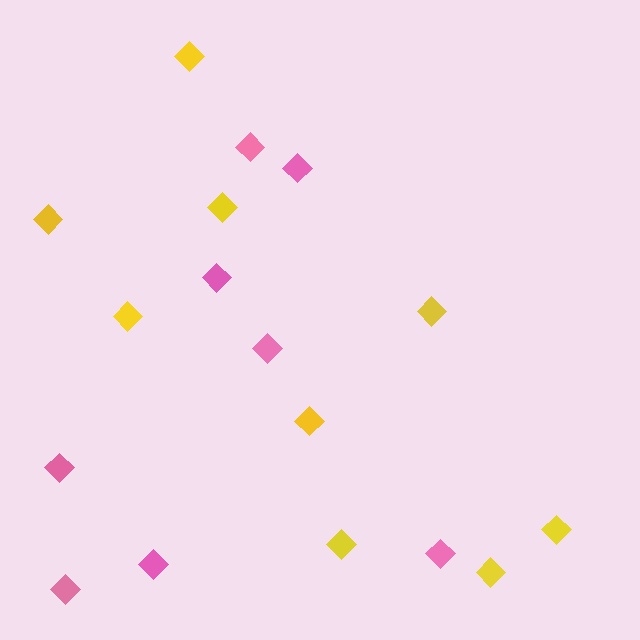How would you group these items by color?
There are 2 groups: one group of yellow diamonds (9) and one group of pink diamonds (8).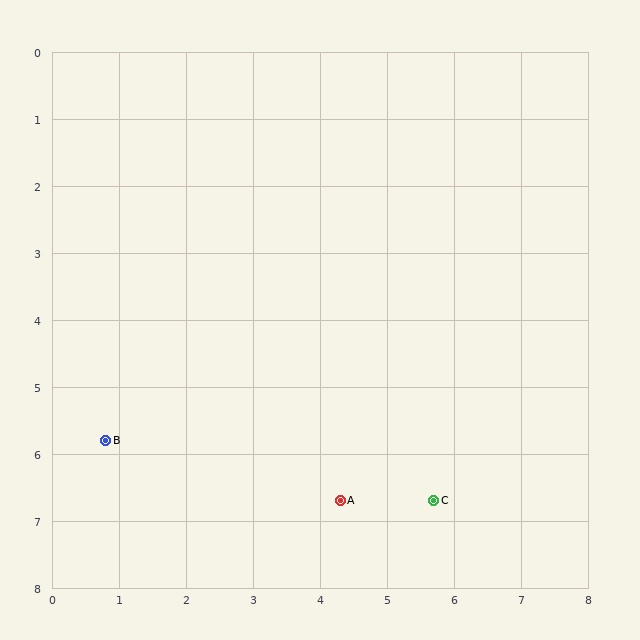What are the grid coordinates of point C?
Point C is at approximately (5.7, 6.7).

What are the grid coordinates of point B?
Point B is at approximately (0.8, 5.8).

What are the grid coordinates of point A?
Point A is at approximately (4.3, 6.7).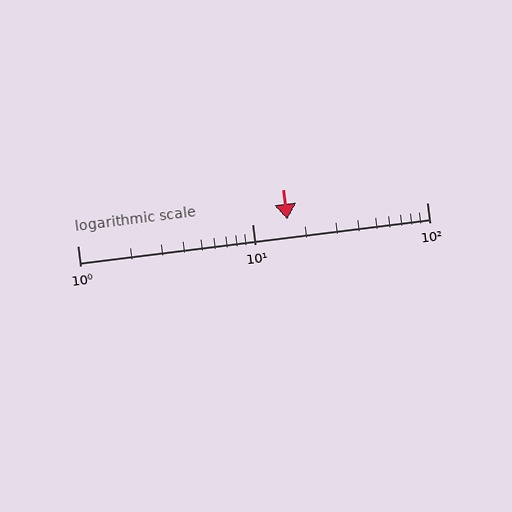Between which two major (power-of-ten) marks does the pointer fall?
The pointer is between 10 and 100.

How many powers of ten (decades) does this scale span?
The scale spans 2 decades, from 1 to 100.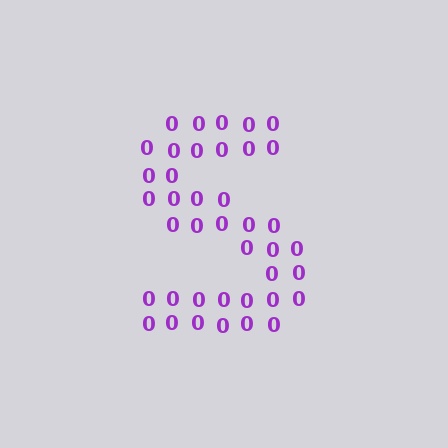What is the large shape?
The large shape is the letter S.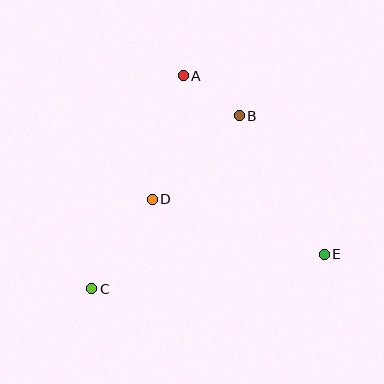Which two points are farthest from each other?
Points C and E are farthest from each other.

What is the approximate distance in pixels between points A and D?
The distance between A and D is approximately 127 pixels.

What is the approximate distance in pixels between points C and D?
The distance between C and D is approximately 108 pixels.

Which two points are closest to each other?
Points A and B are closest to each other.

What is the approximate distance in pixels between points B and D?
The distance between B and D is approximately 121 pixels.